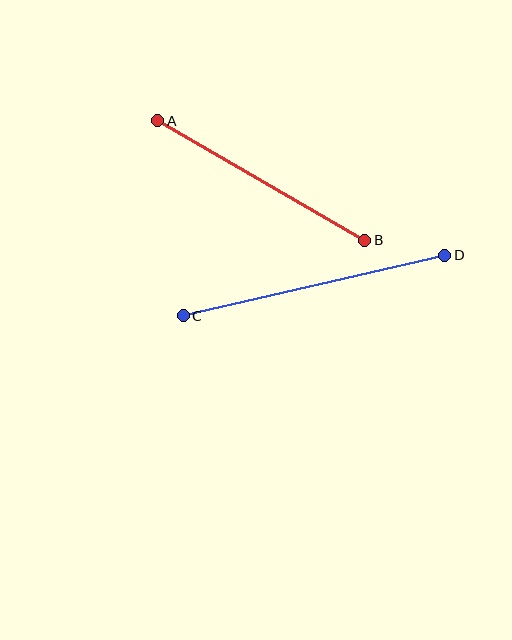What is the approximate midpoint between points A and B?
The midpoint is at approximately (261, 181) pixels.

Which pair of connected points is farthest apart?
Points C and D are farthest apart.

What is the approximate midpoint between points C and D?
The midpoint is at approximately (314, 285) pixels.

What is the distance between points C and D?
The distance is approximately 268 pixels.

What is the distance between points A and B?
The distance is approximately 239 pixels.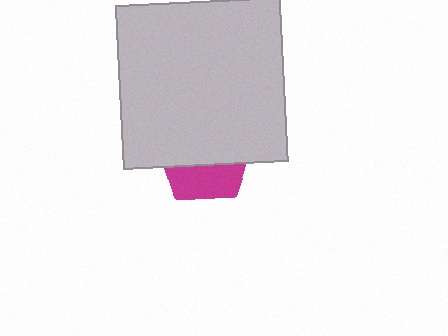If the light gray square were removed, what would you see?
You would see the complete magenta pentagon.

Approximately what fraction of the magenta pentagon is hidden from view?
Roughly 64% of the magenta pentagon is hidden behind the light gray square.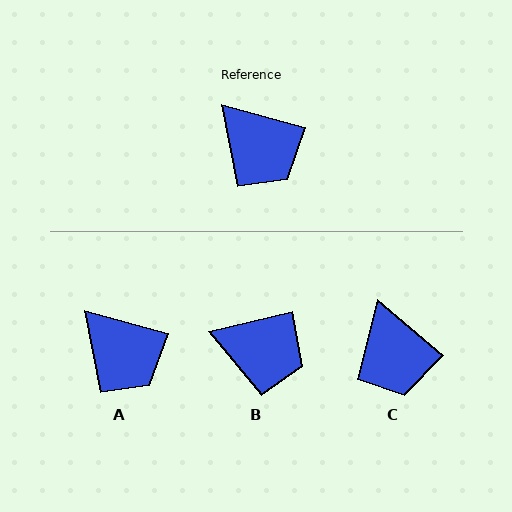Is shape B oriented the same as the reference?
No, it is off by about 29 degrees.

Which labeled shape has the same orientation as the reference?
A.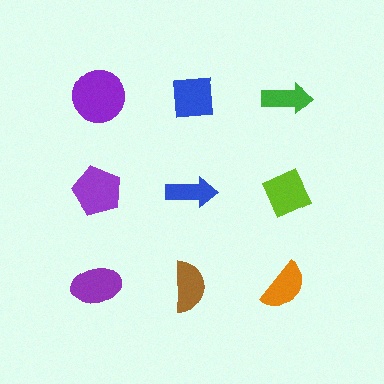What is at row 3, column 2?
A brown semicircle.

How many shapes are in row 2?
3 shapes.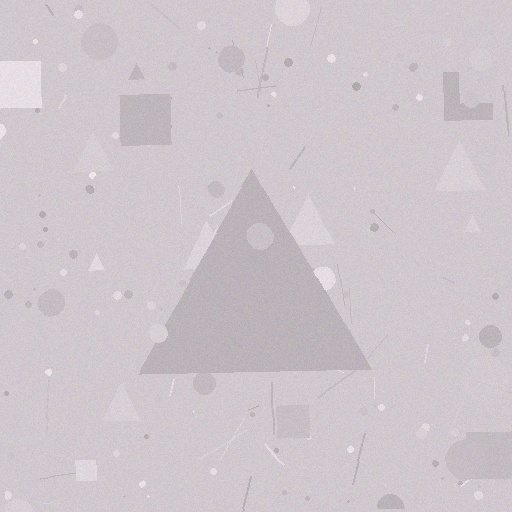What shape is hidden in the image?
A triangle is hidden in the image.